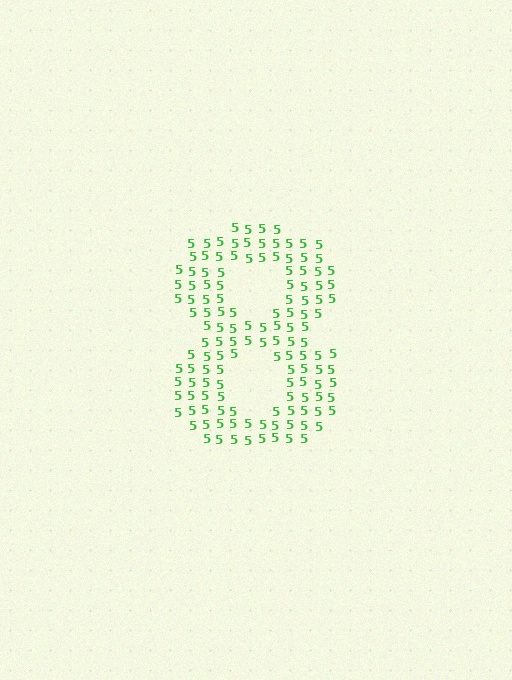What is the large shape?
The large shape is the digit 8.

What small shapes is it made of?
It is made of small digit 5's.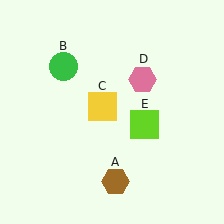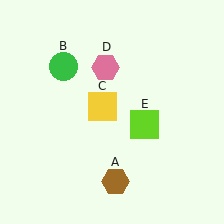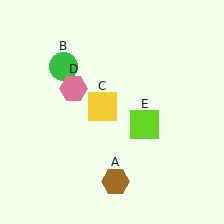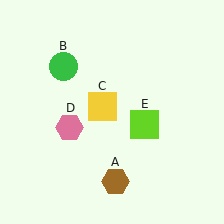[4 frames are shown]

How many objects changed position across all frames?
1 object changed position: pink hexagon (object D).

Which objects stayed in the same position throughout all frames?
Brown hexagon (object A) and green circle (object B) and yellow square (object C) and lime square (object E) remained stationary.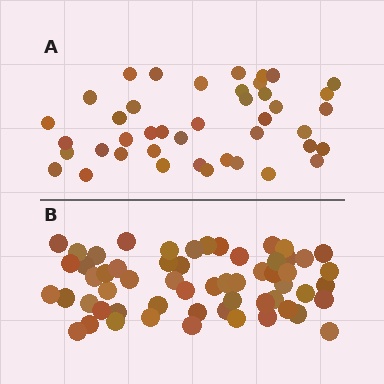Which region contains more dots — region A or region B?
Region B (the bottom region) has more dots.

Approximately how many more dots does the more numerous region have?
Region B has approximately 15 more dots than region A.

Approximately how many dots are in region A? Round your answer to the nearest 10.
About 40 dots. (The exact count is 42, which rounds to 40.)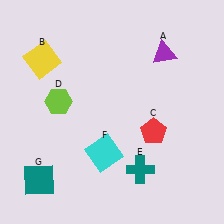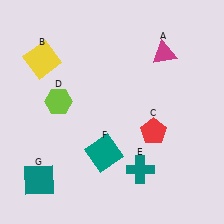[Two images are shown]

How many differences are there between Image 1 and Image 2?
There are 2 differences between the two images.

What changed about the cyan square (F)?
In Image 1, F is cyan. In Image 2, it changed to teal.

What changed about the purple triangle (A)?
In Image 1, A is purple. In Image 2, it changed to magenta.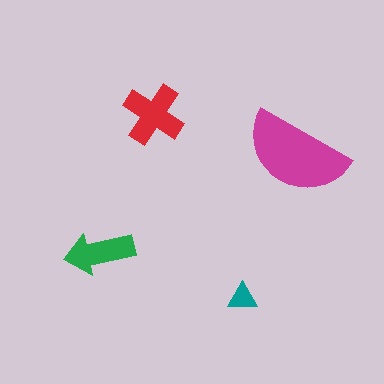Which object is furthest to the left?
The green arrow is leftmost.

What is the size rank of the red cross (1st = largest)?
2nd.